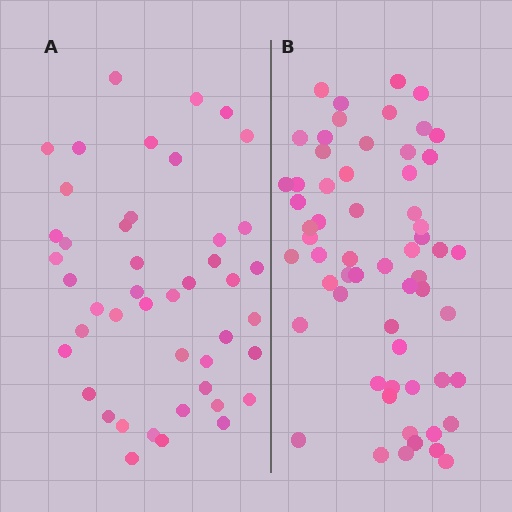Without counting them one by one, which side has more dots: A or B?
Region B (the right region) has more dots.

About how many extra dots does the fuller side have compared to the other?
Region B has approximately 15 more dots than region A.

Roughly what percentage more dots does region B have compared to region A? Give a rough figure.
About 35% more.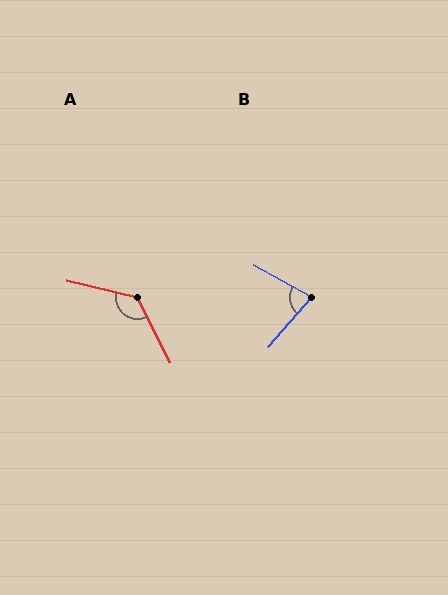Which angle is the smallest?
B, at approximately 79 degrees.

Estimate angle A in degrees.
Approximately 130 degrees.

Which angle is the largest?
A, at approximately 130 degrees.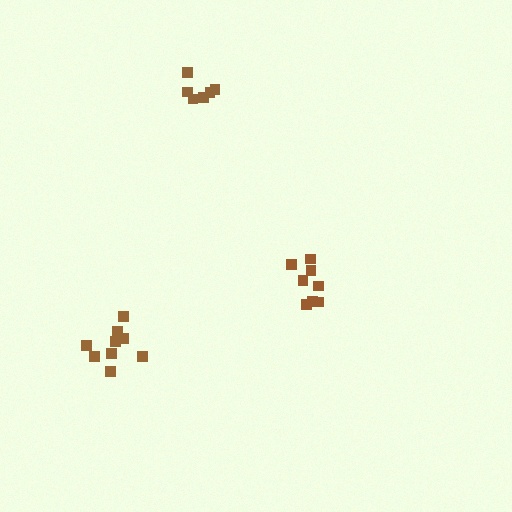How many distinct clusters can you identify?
There are 3 distinct clusters.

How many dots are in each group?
Group 1: 6 dots, Group 2: 8 dots, Group 3: 9 dots (23 total).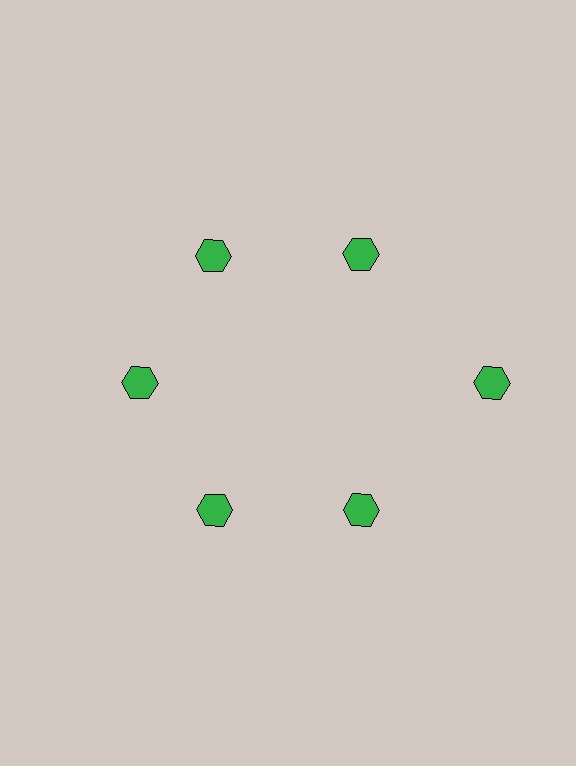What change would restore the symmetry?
The symmetry would be restored by moving it inward, back onto the ring so that all 6 hexagons sit at equal angles and equal distance from the center.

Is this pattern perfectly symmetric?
No. The 6 green hexagons are arranged in a ring, but one element near the 3 o'clock position is pushed outward from the center, breaking the 6-fold rotational symmetry.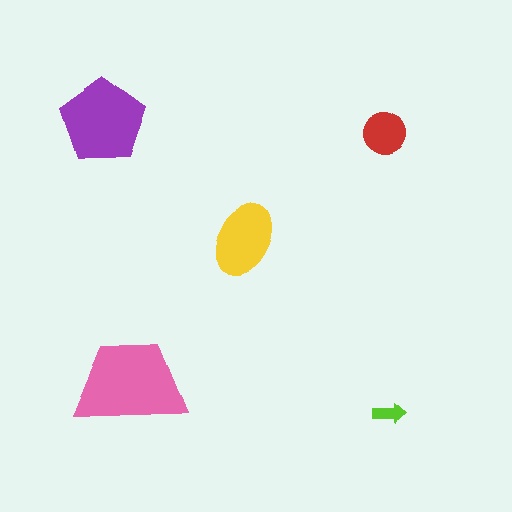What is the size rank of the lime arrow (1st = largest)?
5th.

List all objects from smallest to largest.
The lime arrow, the red circle, the yellow ellipse, the purple pentagon, the pink trapezoid.